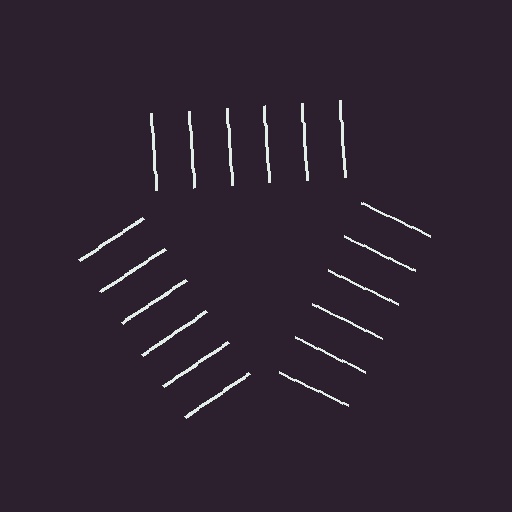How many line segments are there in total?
18 — 6 along each of the 3 edges.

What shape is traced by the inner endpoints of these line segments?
An illusory triangle — the line segments terminate on its edges but no continuous stroke is drawn.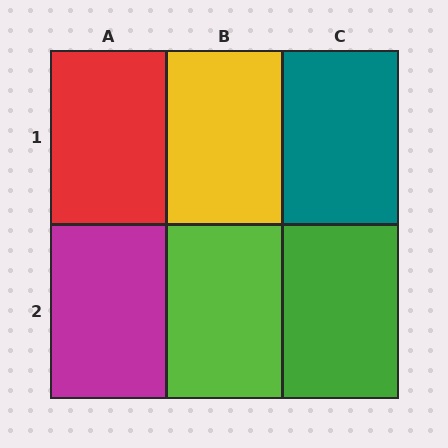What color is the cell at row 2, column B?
Lime.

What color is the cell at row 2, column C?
Green.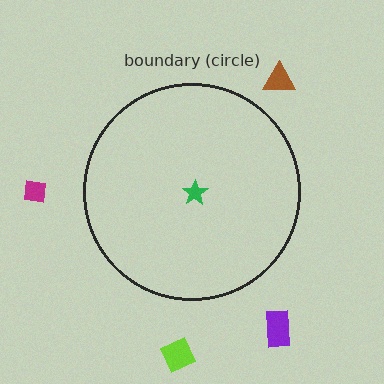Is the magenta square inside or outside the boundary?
Outside.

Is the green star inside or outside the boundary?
Inside.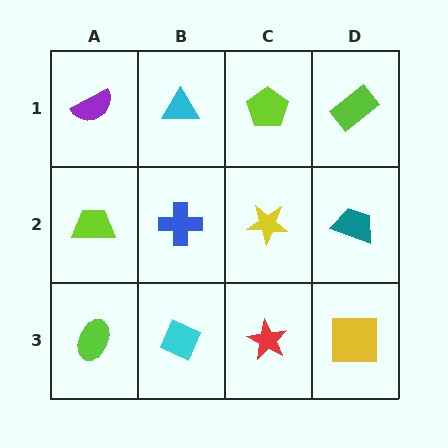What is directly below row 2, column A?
A lime ellipse.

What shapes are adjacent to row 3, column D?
A teal trapezoid (row 2, column D), a red star (row 3, column C).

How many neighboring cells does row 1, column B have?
3.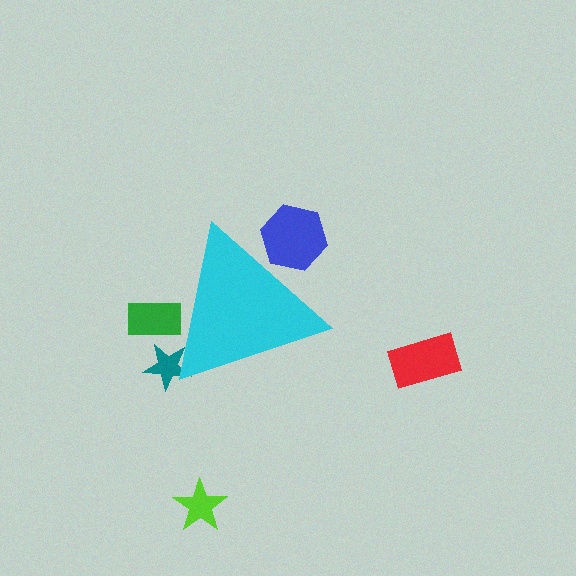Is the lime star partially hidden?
No, the lime star is fully visible.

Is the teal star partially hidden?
Yes, the teal star is partially hidden behind the cyan triangle.